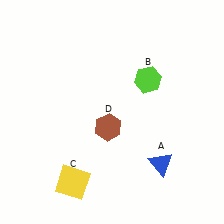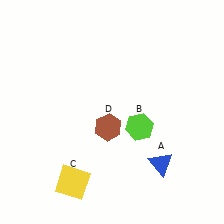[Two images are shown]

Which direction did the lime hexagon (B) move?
The lime hexagon (B) moved down.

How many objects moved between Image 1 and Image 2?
1 object moved between the two images.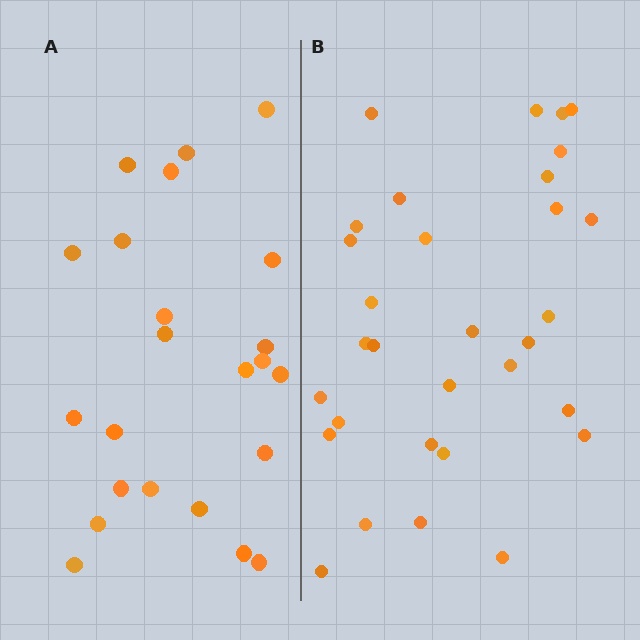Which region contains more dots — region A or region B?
Region B (the right region) has more dots.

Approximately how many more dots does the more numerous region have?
Region B has roughly 8 or so more dots than region A.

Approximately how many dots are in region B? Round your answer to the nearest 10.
About 30 dots. (The exact count is 31, which rounds to 30.)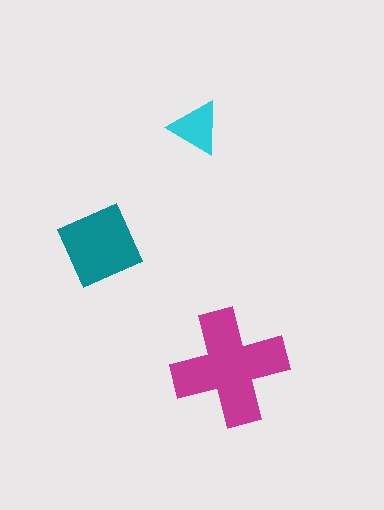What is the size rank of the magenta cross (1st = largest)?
1st.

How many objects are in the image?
There are 3 objects in the image.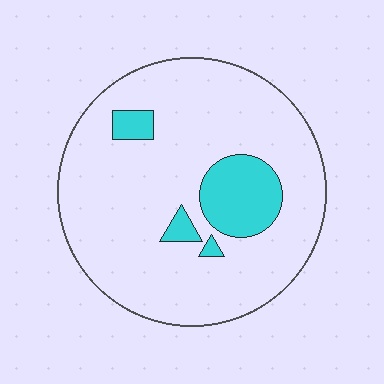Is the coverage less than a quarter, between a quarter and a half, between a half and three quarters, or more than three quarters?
Less than a quarter.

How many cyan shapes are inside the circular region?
4.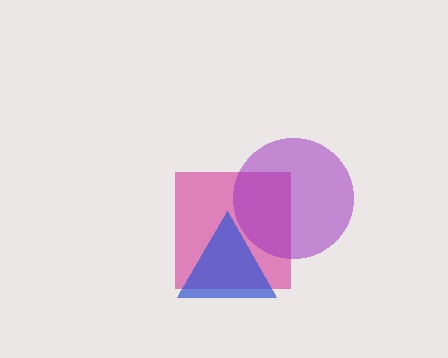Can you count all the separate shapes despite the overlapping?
Yes, there are 3 separate shapes.